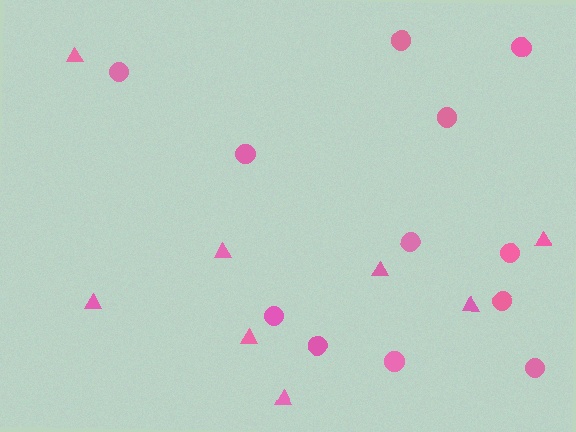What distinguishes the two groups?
There are 2 groups: one group of triangles (8) and one group of circles (12).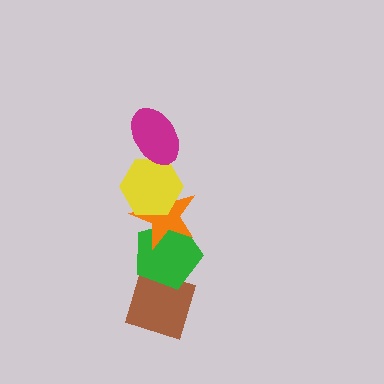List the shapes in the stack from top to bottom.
From top to bottom: the magenta ellipse, the yellow hexagon, the orange star, the green pentagon, the brown diamond.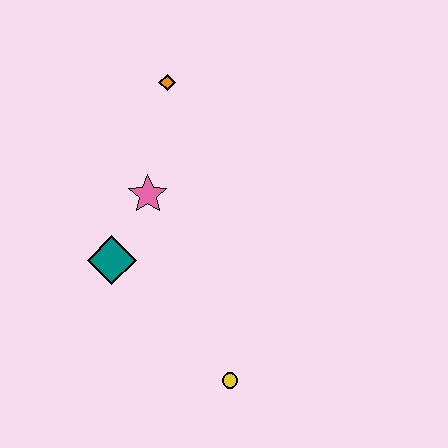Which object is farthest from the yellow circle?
The orange diamond is farthest from the yellow circle.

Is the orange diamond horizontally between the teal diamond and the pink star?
No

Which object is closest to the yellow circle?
The teal diamond is closest to the yellow circle.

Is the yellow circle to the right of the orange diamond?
Yes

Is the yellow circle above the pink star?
No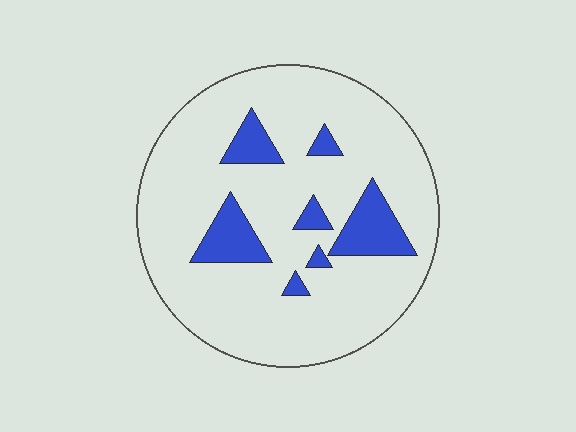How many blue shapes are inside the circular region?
7.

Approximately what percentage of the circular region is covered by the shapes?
Approximately 15%.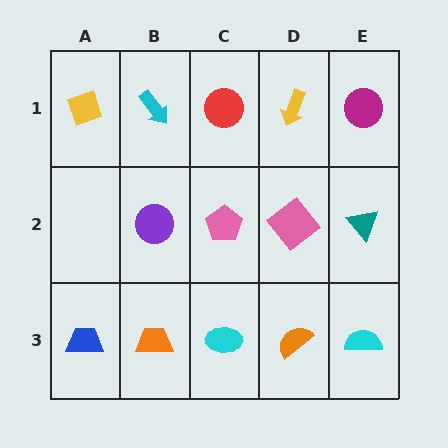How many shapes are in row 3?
5 shapes.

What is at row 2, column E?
A teal triangle.